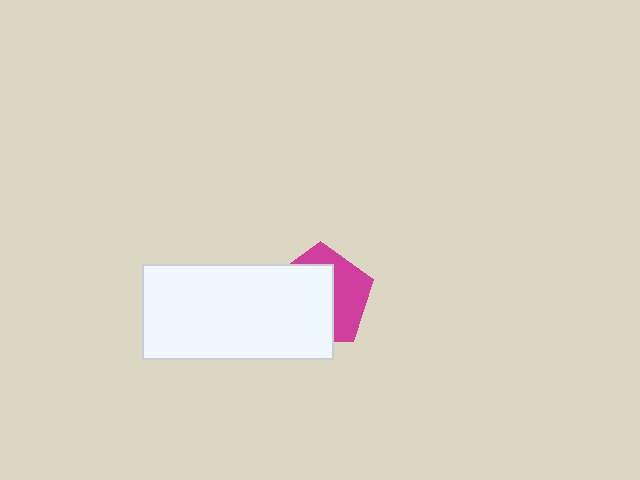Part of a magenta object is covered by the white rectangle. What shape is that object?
It is a pentagon.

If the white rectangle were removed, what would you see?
You would see the complete magenta pentagon.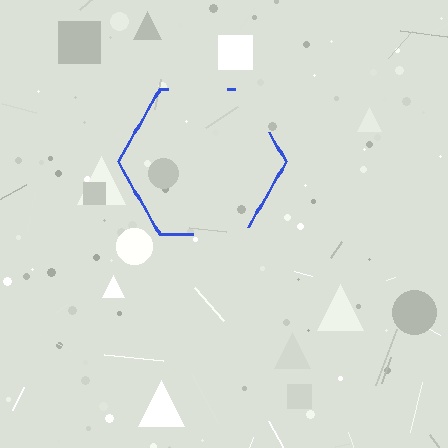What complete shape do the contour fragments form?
The contour fragments form a hexagon.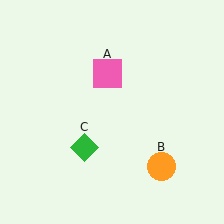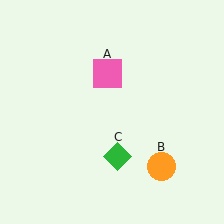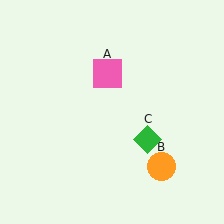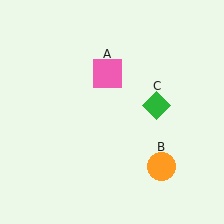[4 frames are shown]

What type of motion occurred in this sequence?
The green diamond (object C) rotated counterclockwise around the center of the scene.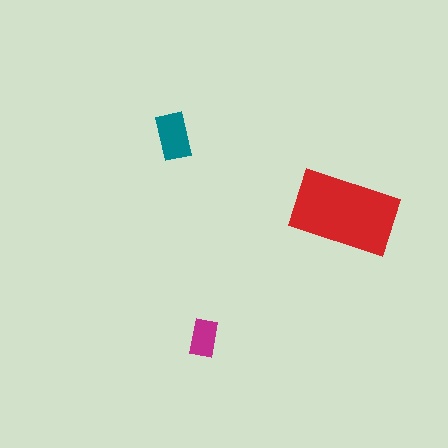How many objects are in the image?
There are 3 objects in the image.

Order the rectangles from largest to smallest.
the red one, the teal one, the magenta one.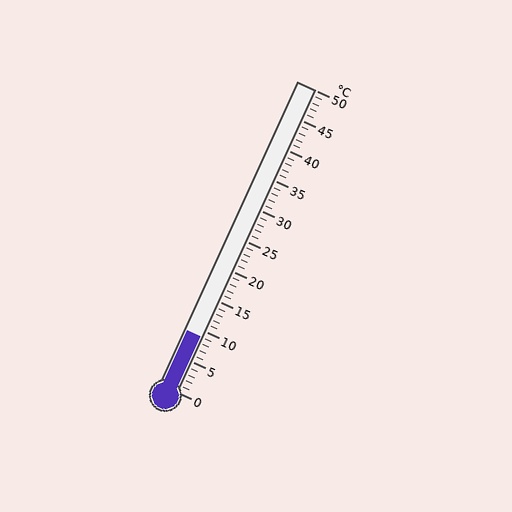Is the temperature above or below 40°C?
The temperature is below 40°C.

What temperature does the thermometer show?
The thermometer shows approximately 9°C.